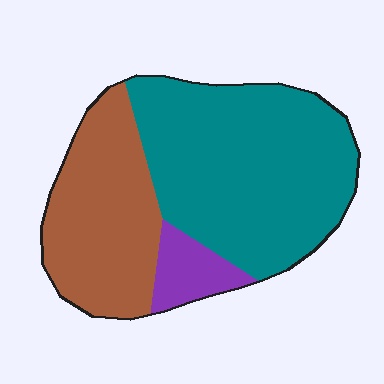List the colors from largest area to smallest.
From largest to smallest: teal, brown, purple.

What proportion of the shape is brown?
Brown takes up between a third and a half of the shape.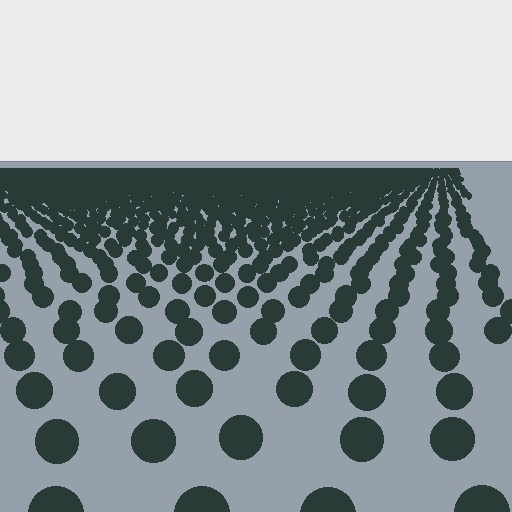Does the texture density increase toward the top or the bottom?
Density increases toward the top.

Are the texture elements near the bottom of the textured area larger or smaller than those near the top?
Larger. Near the bottom, elements are closer to the viewer and appear at a bigger on-screen size.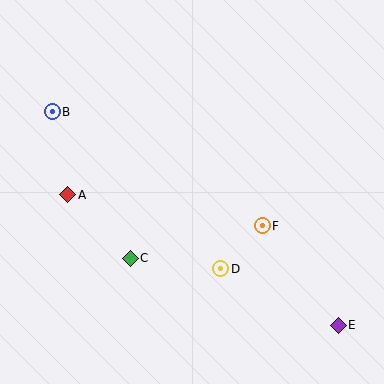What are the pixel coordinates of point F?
Point F is at (262, 226).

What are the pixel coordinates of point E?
Point E is at (338, 325).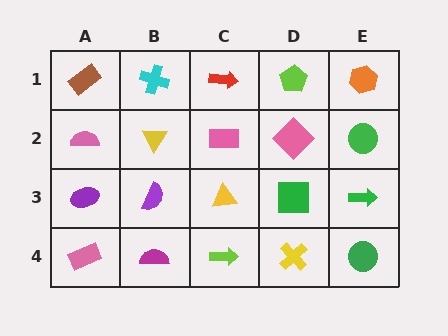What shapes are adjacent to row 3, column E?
A green circle (row 2, column E), a green circle (row 4, column E), a green square (row 3, column D).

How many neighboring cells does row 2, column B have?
4.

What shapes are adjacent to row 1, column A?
A pink semicircle (row 2, column A), a cyan cross (row 1, column B).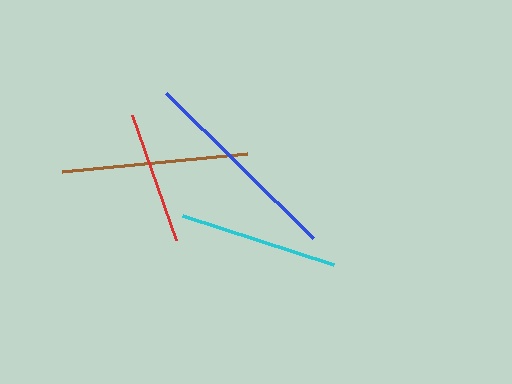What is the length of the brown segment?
The brown segment is approximately 186 pixels long.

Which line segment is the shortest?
The red line is the shortest at approximately 133 pixels.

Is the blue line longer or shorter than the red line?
The blue line is longer than the red line.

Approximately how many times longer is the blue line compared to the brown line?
The blue line is approximately 1.1 times the length of the brown line.